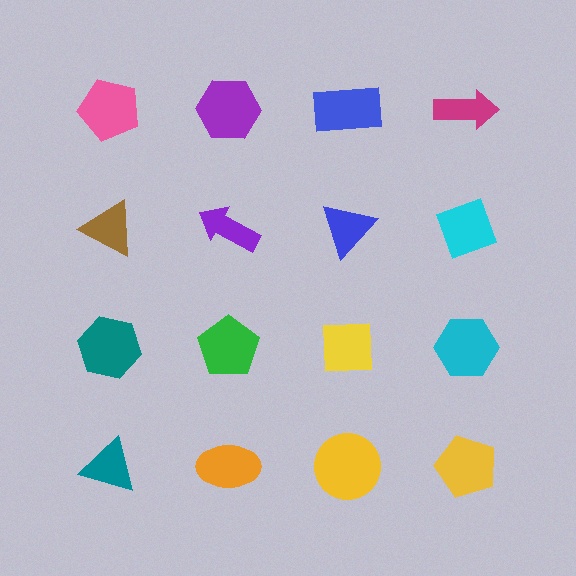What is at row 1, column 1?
A pink pentagon.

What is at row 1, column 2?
A purple hexagon.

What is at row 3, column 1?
A teal hexagon.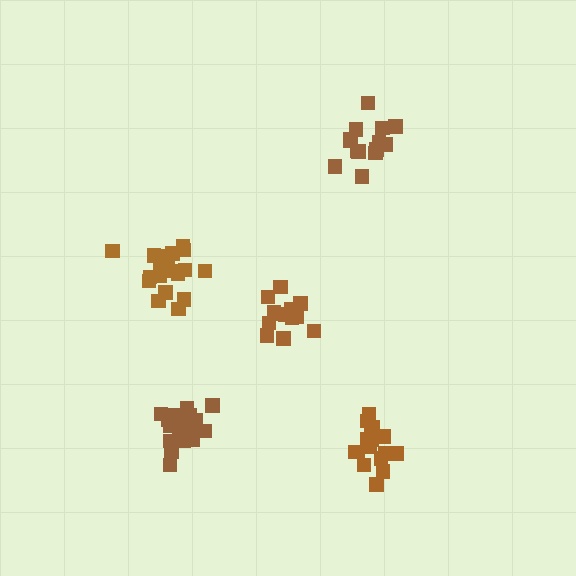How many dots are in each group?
Group 1: 15 dots, Group 2: 16 dots, Group 3: 19 dots, Group 4: 16 dots, Group 5: 18 dots (84 total).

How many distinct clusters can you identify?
There are 5 distinct clusters.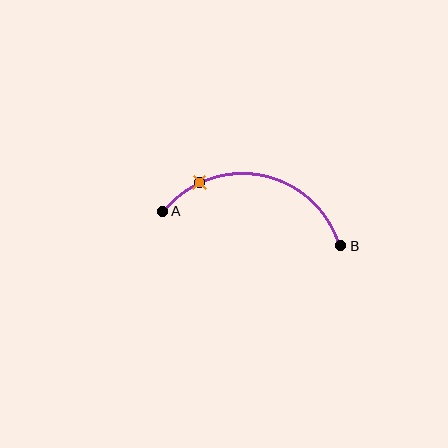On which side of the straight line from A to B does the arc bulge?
The arc bulges above the straight line connecting A and B.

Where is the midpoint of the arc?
The arc midpoint is the point on the curve farthest from the straight line joining A and B. It sits above that line.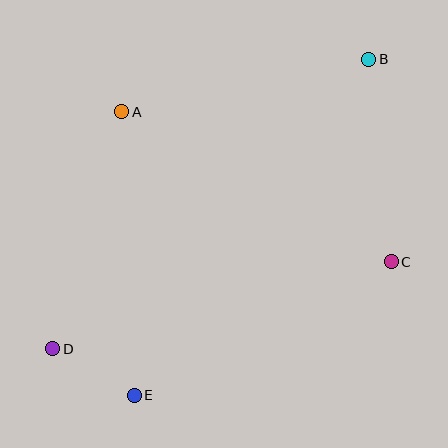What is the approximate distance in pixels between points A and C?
The distance between A and C is approximately 308 pixels.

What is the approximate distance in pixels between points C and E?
The distance between C and E is approximately 289 pixels.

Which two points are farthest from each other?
Points B and D are farthest from each other.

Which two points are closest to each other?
Points D and E are closest to each other.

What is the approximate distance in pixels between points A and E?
The distance between A and E is approximately 284 pixels.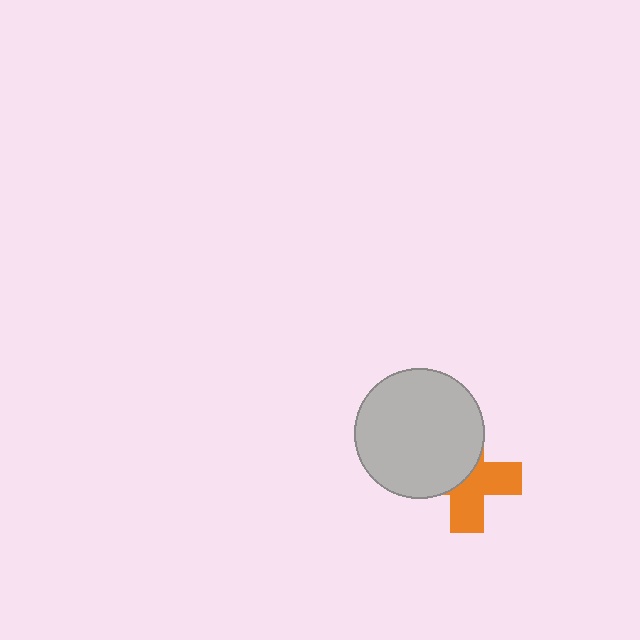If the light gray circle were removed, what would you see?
You would see the complete orange cross.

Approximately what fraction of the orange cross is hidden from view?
Roughly 49% of the orange cross is hidden behind the light gray circle.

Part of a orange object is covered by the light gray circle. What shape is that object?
It is a cross.